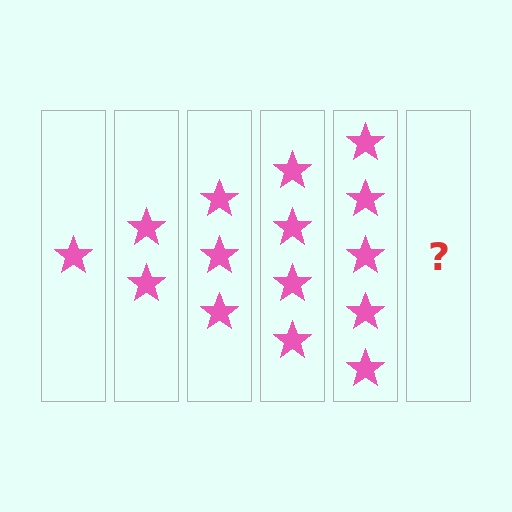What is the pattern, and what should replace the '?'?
The pattern is that each step adds one more star. The '?' should be 6 stars.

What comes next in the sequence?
The next element should be 6 stars.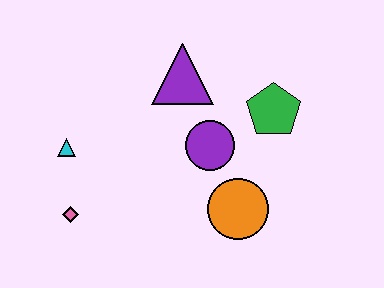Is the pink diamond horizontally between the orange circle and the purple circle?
No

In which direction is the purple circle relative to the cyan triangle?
The purple circle is to the right of the cyan triangle.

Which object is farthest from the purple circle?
The pink diamond is farthest from the purple circle.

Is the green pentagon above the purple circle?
Yes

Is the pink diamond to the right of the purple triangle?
No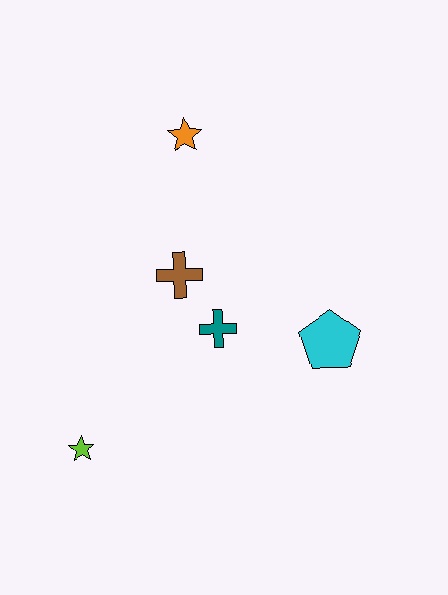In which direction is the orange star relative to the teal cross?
The orange star is above the teal cross.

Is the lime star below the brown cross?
Yes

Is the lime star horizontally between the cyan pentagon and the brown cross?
No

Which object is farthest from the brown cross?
The lime star is farthest from the brown cross.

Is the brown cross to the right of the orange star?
No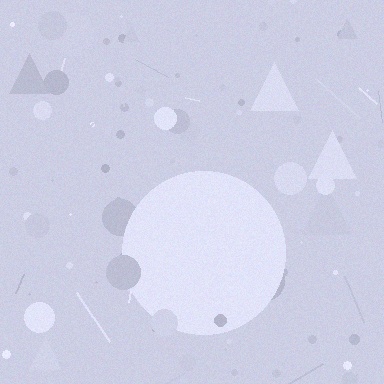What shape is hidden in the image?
A circle is hidden in the image.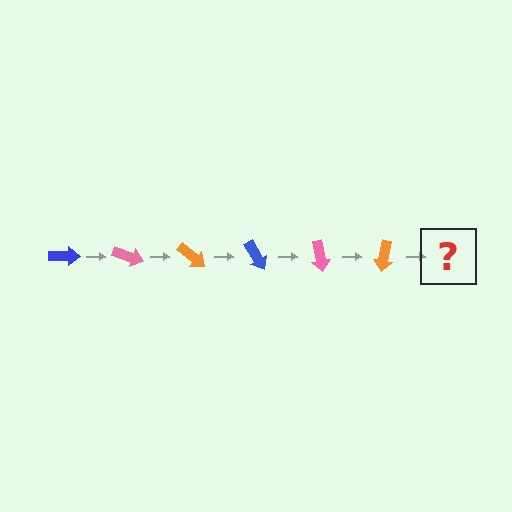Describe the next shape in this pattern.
It should be a blue arrow, rotated 120 degrees from the start.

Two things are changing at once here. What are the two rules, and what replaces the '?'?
The two rules are that it rotates 20 degrees each step and the color cycles through blue, pink, and orange. The '?' should be a blue arrow, rotated 120 degrees from the start.